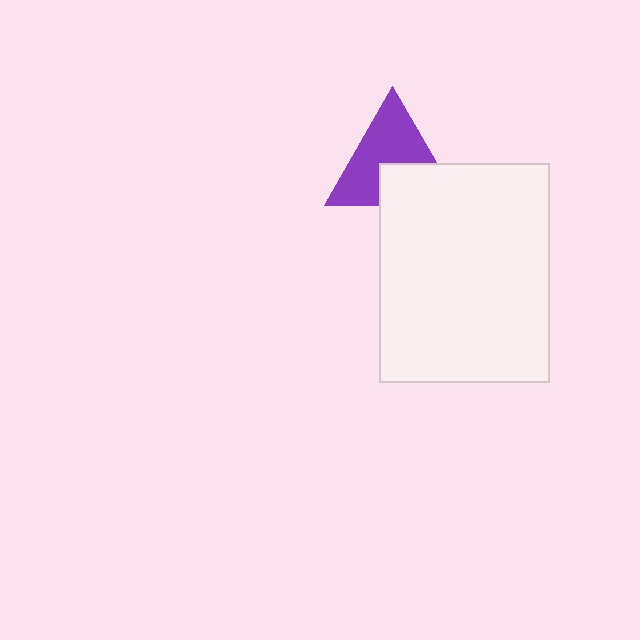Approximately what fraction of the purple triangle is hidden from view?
Roughly 36% of the purple triangle is hidden behind the white rectangle.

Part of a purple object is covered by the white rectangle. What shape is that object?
It is a triangle.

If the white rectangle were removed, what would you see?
You would see the complete purple triangle.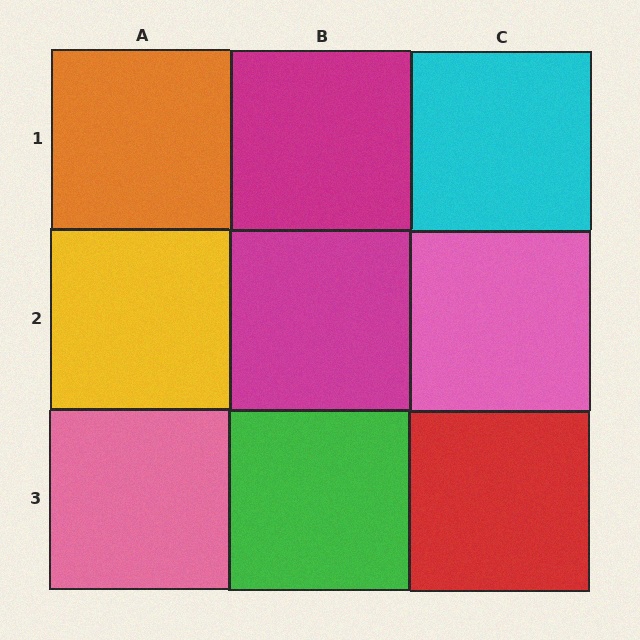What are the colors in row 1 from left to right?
Orange, magenta, cyan.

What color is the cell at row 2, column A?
Yellow.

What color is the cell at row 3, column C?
Red.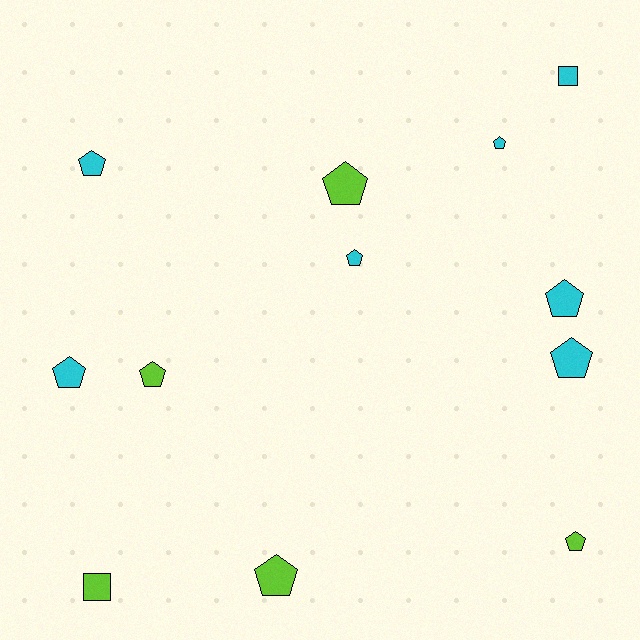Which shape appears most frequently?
Pentagon, with 10 objects.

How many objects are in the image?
There are 12 objects.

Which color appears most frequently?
Cyan, with 7 objects.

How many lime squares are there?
There is 1 lime square.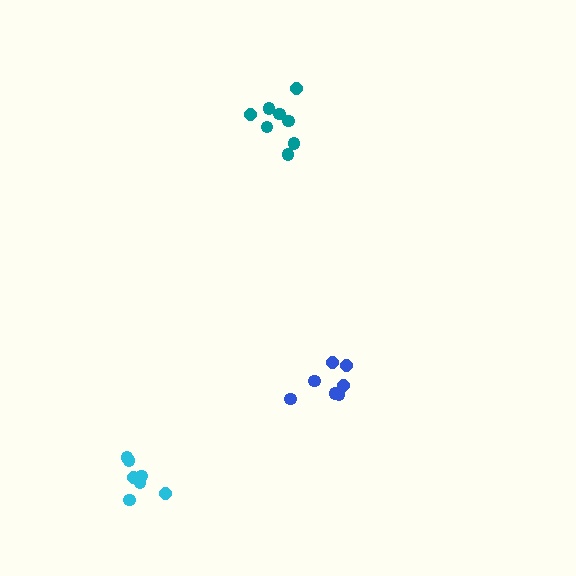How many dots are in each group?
Group 1: 7 dots, Group 2: 8 dots, Group 3: 7 dots (22 total).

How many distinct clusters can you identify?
There are 3 distinct clusters.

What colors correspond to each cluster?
The clusters are colored: blue, teal, cyan.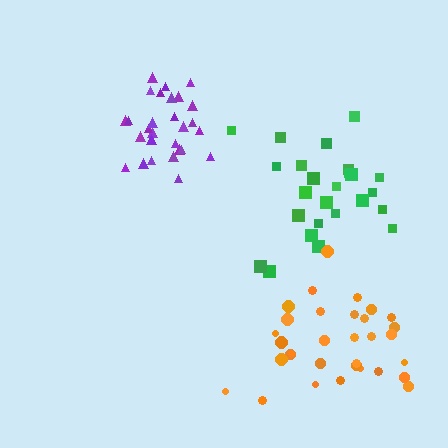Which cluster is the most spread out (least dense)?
Green.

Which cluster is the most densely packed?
Purple.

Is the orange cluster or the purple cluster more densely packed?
Purple.